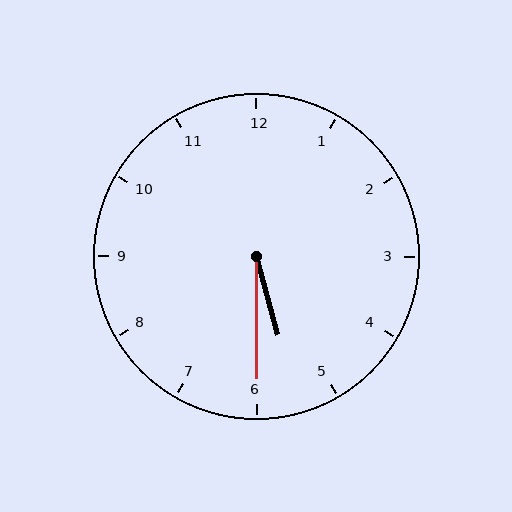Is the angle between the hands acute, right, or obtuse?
It is acute.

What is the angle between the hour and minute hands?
Approximately 15 degrees.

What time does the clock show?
5:30.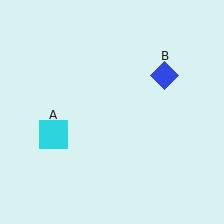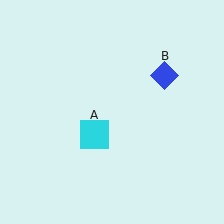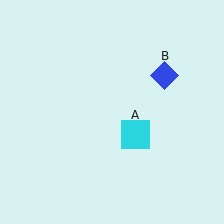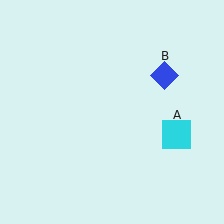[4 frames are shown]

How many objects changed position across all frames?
1 object changed position: cyan square (object A).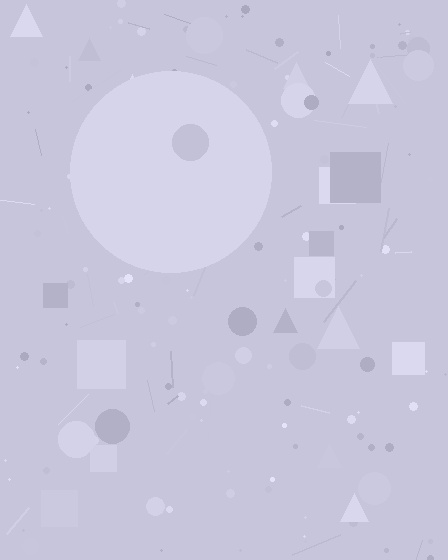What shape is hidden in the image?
A circle is hidden in the image.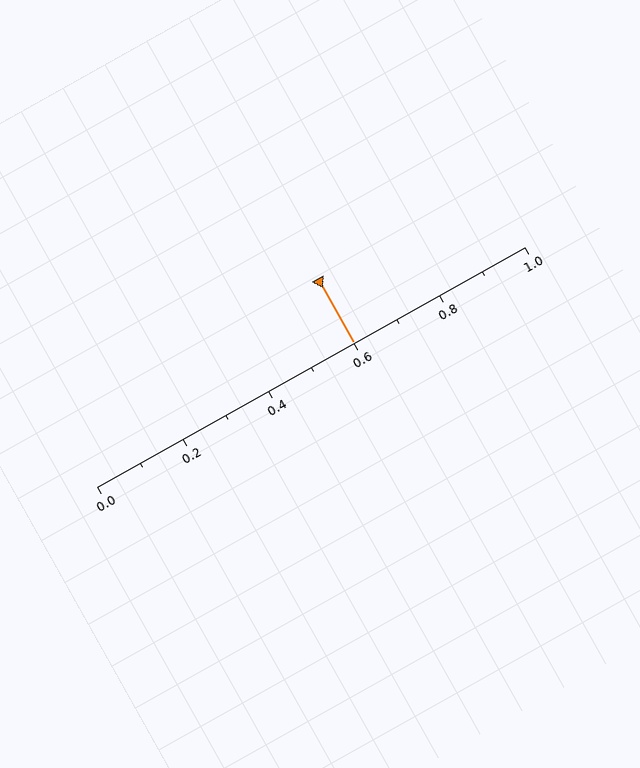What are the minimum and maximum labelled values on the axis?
The axis runs from 0.0 to 1.0.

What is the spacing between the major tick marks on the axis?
The major ticks are spaced 0.2 apart.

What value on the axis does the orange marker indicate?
The marker indicates approximately 0.6.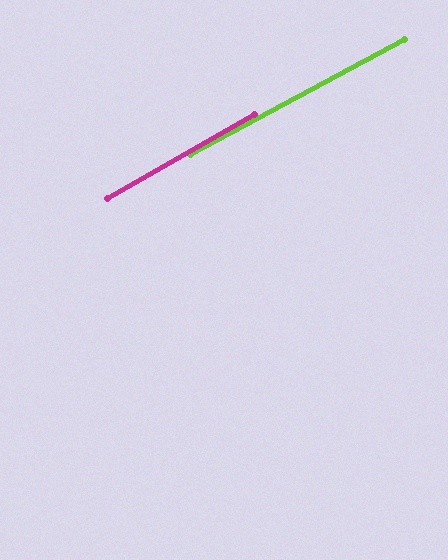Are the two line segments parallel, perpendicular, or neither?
Parallel — their directions differ by only 1.3°.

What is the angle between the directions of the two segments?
Approximately 1 degree.